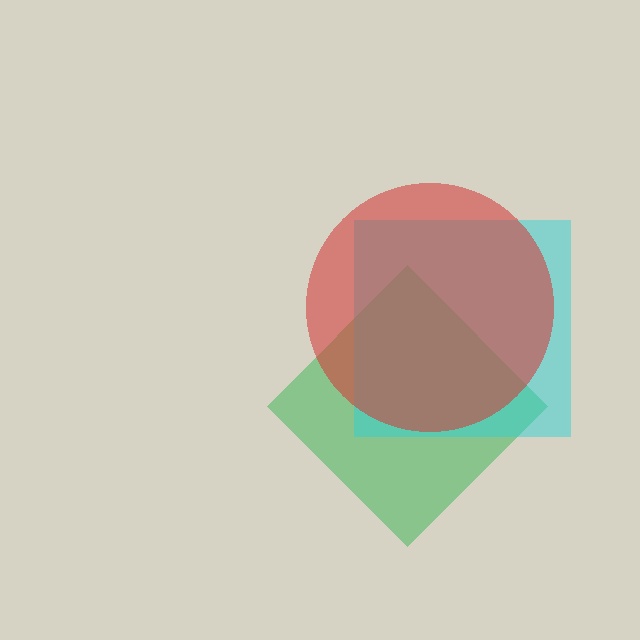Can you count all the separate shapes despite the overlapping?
Yes, there are 3 separate shapes.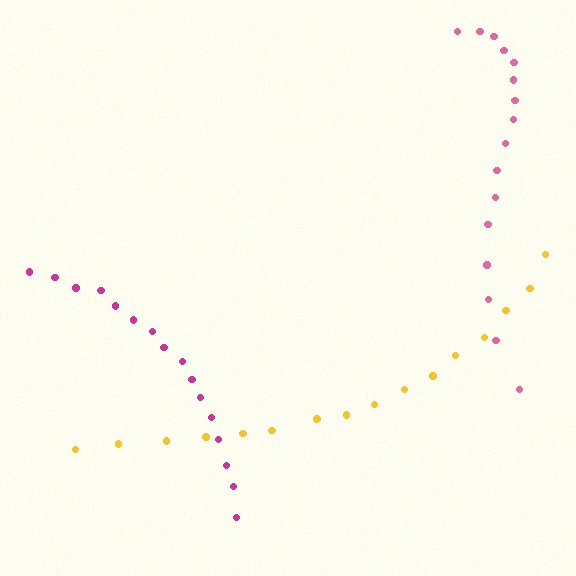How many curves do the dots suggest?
There are 3 distinct paths.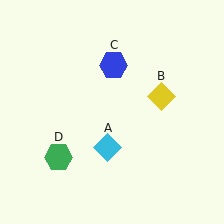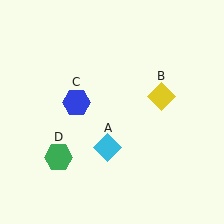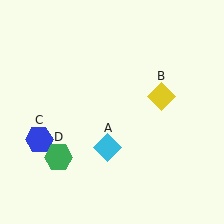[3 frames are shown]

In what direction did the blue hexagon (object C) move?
The blue hexagon (object C) moved down and to the left.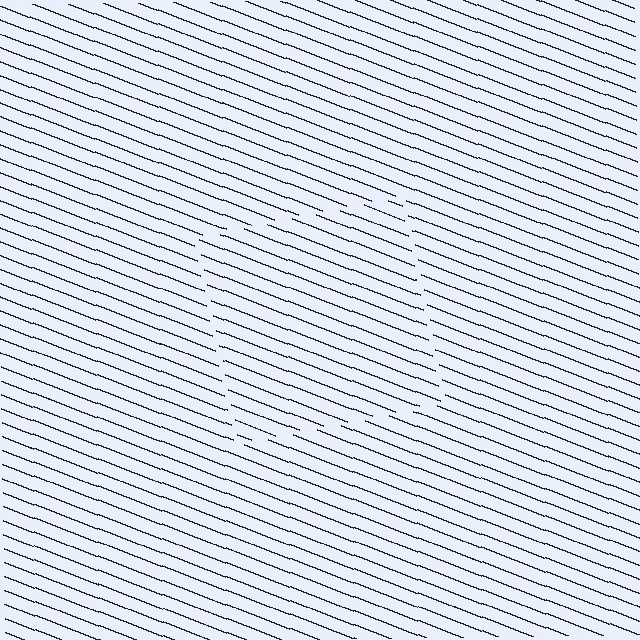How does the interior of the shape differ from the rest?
The interior of the shape contains the same grating, shifted by half a period — the contour is defined by the phase discontinuity where line-ends from the inner and outer gratings abut.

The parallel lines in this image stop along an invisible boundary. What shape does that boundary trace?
An illusory square. The interior of the shape contains the same grating, shifted by half a period — the contour is defined by the phase discontinuity where line-ends from the inner and outer gratings abut.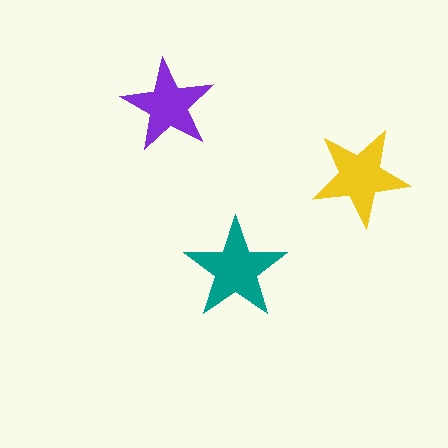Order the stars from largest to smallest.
the teal one, the yellow one, the purple one.